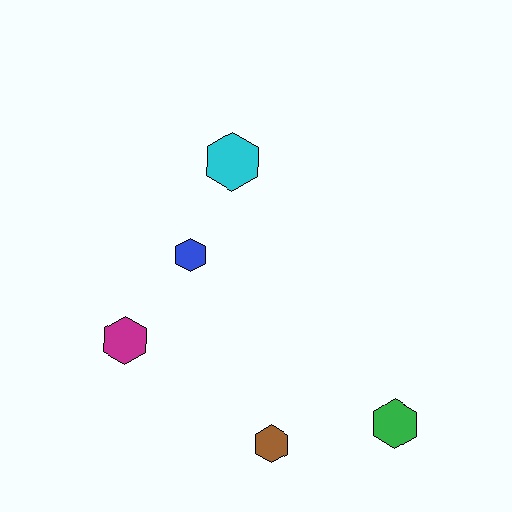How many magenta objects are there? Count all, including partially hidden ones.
There is 1 magenta object.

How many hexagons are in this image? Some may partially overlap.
There are 5 hexagons.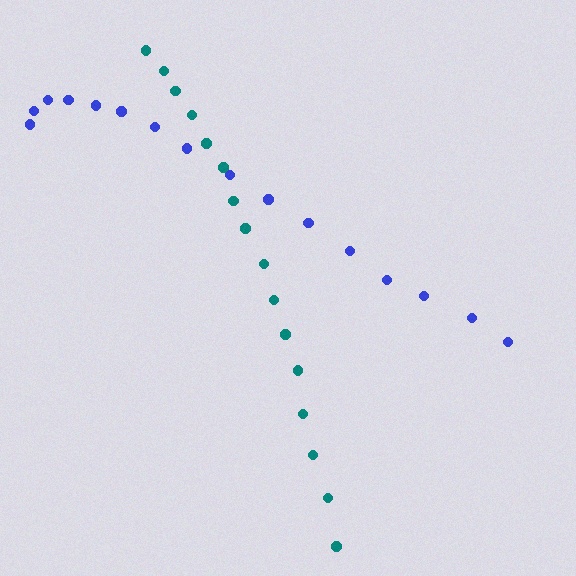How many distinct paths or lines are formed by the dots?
There are 2 distinct paths.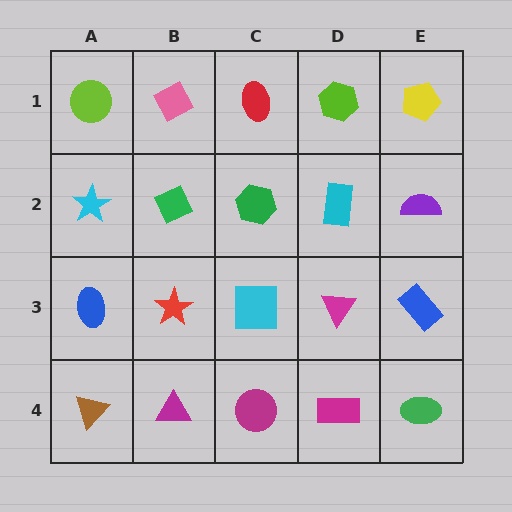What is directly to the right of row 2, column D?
A purple semicircle.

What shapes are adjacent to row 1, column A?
A cyan star (row 2, column A), a pink diamond (row 1, column B).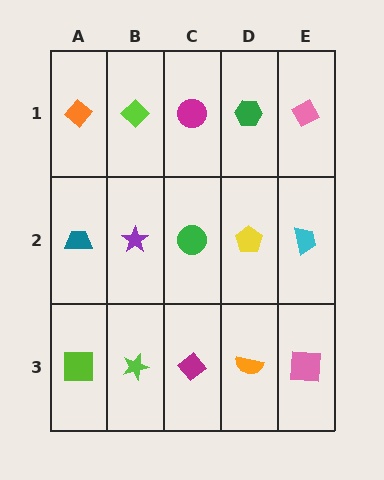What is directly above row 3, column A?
A teal trapezoid.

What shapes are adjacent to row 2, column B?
A lime diamond (row 1, column B), a lime star (row 3, column B), a teal trapezoid (row 2, column A), a green circle (row 2, column C).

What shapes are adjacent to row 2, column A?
An orange diamond (row 1, column A), a lime square (row 3, column A), a purple star (row 2, column B).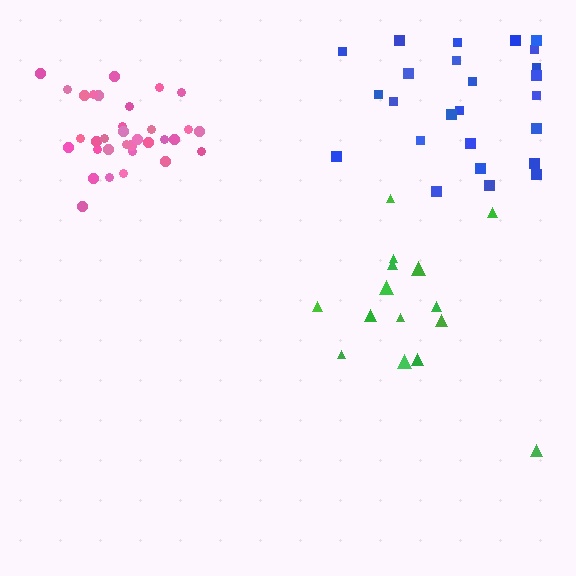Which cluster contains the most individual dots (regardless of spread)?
Pink (34).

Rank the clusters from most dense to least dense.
pink, blue, green.